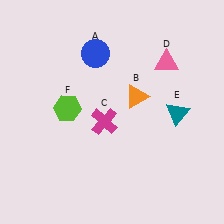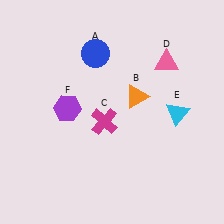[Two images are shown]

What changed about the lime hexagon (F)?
In Image 1, F is lime. In Image 2, it changed to purple.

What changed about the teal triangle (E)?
In Image 1, E is teal. In Image 2, it changed to cyan.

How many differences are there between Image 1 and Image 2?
There are 2 differences between the two images.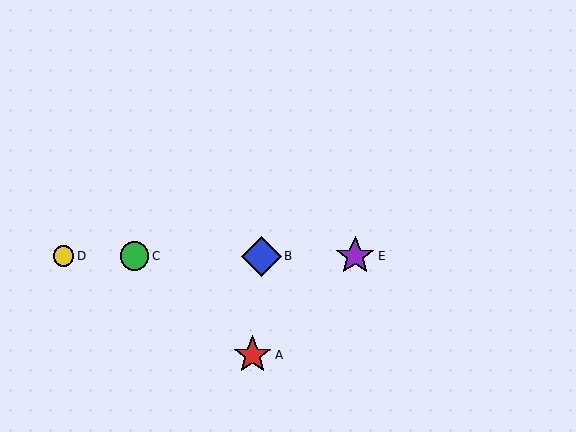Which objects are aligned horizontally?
Objects B, C, D, E are aligned horizontally.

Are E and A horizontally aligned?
No, E is at y≈256 and A is at y≈355.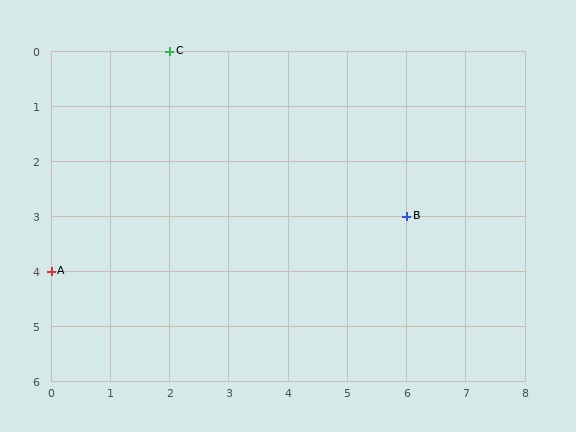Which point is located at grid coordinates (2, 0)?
Point C is at (2, 0).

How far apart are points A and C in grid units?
Points A and C are 2 columns and 4 rows apart (about 4.5 grid units diagonally).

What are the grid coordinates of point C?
Point C is at grid coordinates (2, 0).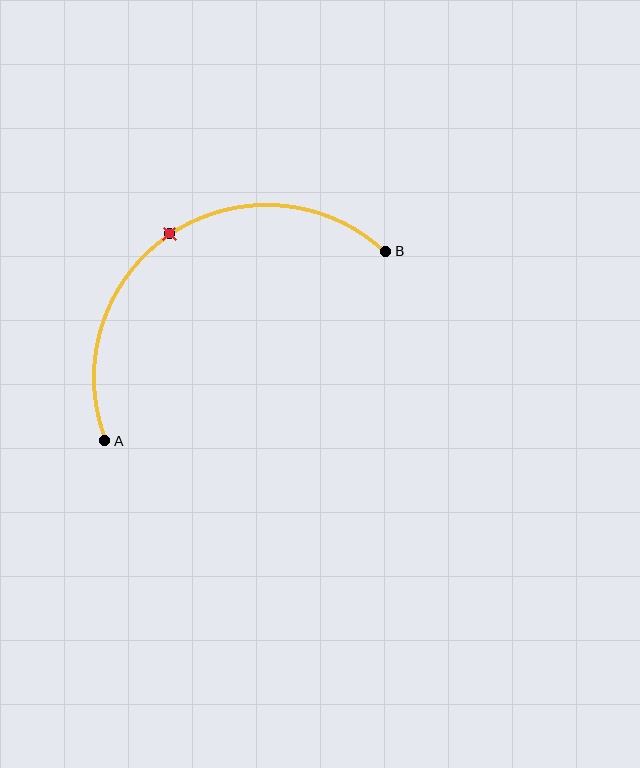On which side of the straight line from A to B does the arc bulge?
The arc bulges above and to the left of the straight line connecting A and B.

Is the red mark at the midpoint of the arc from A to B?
Yes. The red mark lies on the arc at equal arc-length from both A and B — it is the arc midpoint.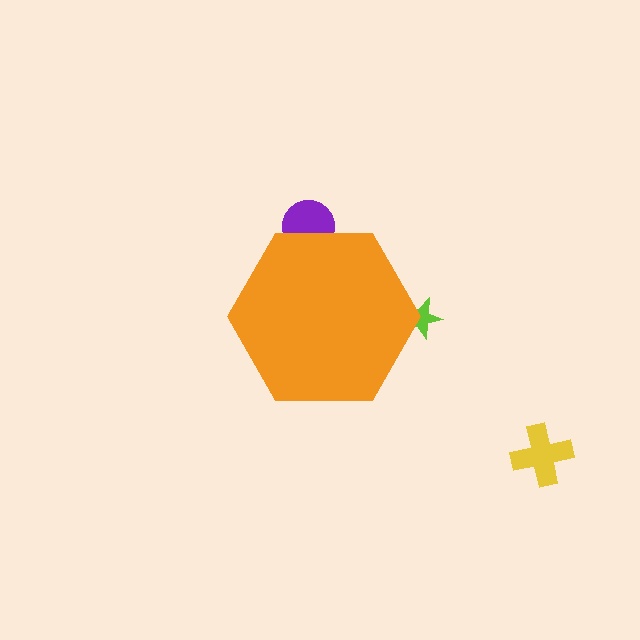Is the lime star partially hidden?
Yes, the lime star is partially hidden behind the orange hexagon.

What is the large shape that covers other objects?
An orange hexagon.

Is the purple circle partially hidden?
Yes, the purple circle is partially hidden behind the orange hexagon.